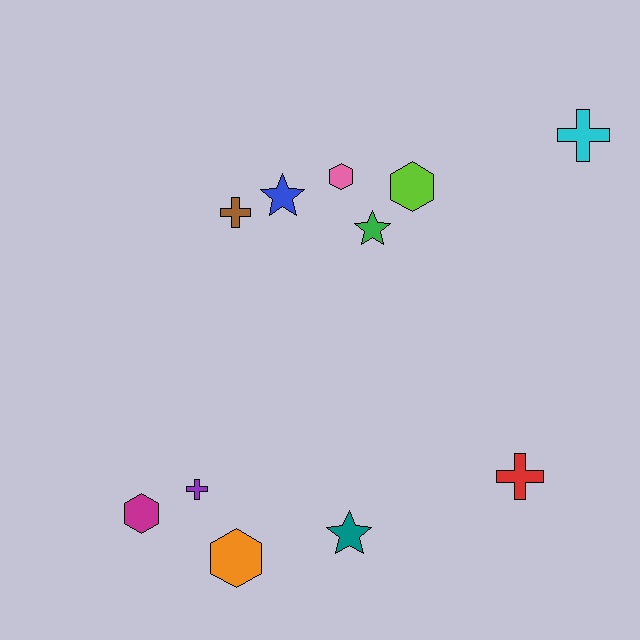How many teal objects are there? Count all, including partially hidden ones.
There is 1 teal object.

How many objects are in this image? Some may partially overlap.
There are 11 objects.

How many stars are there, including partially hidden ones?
There are 3 stars.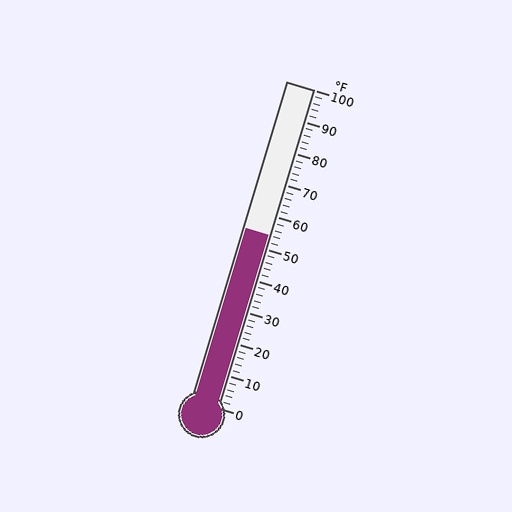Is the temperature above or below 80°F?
The temperature is below 80°F.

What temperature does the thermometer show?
The thermometer shows approximately 54°F.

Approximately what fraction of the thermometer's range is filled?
The thermometer is filled to approximately 55% of its range.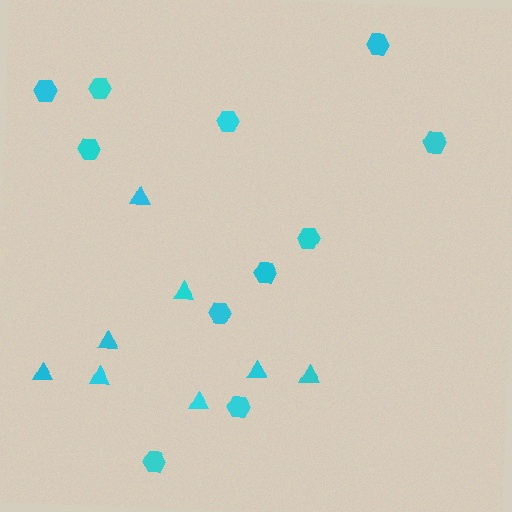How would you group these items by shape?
There are 2 groups: one group of hexagons (11) and one group of triangles (8).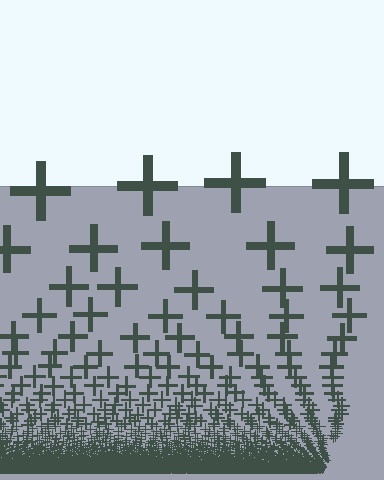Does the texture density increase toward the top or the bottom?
Density increases toward the bottom.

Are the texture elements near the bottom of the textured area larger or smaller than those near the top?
Smaller. The gradient is inverted — elements near the bottom are smaller and denser.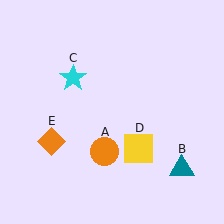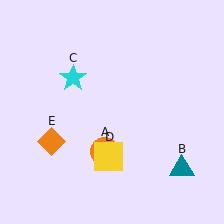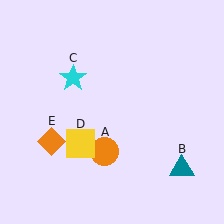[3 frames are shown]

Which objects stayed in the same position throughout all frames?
Orange circle (object A) and teal triangle (object B) and cyan star (object C) and orange diamond (object E) remained stationary.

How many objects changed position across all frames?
1 object changed position: yellow square (object D).